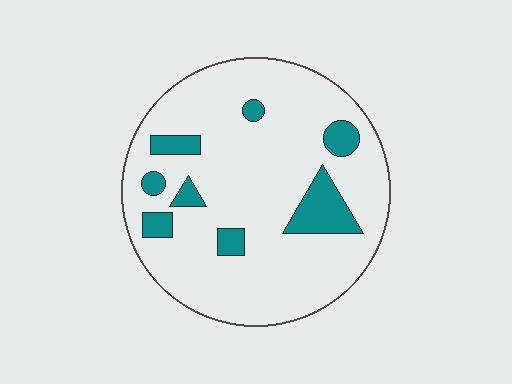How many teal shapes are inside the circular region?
8.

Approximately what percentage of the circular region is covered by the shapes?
Approximately 15%.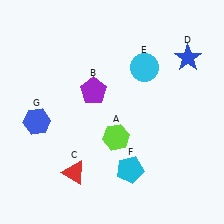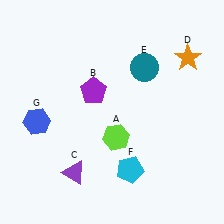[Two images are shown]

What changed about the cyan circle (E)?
In Image 1, E is cyan. In Image 2, it changed to teal.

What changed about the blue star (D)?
In Image 1, D is blue. In Image 2, it changed to orange.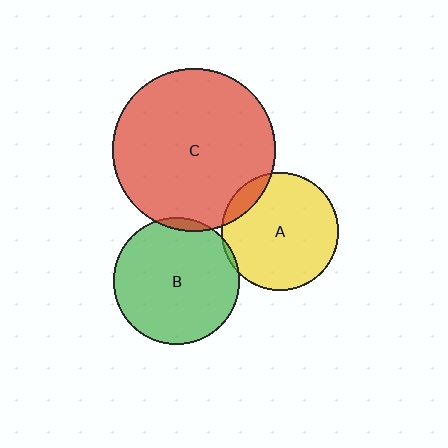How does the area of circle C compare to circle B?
Approximately 1.7 times.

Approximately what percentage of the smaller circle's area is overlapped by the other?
Approximately 10%.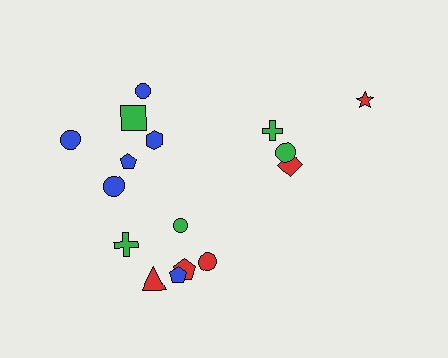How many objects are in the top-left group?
There are 6 objects.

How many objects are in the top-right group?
There are 4 objects.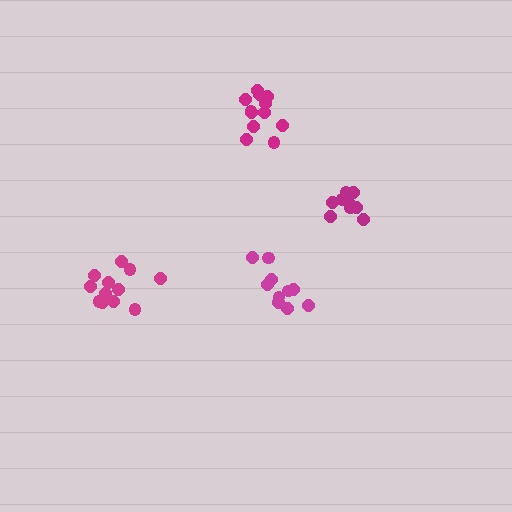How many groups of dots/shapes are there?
There are 4 groups.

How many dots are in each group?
Group 1: 10 dots, Group 2: 10 dots, Group 3: 12 dots, Group 4: 12 dots (44 total).